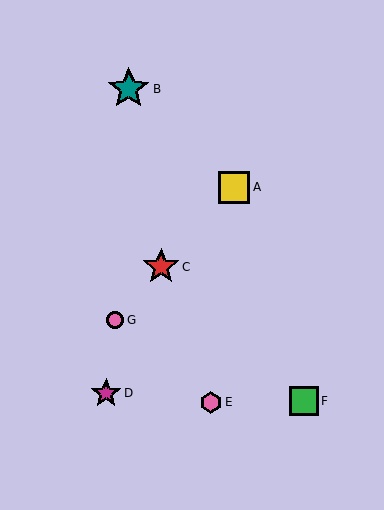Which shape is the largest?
The teal star (labeled B) is the largest.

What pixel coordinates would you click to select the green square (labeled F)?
Click at (304, 401) to select the green square F.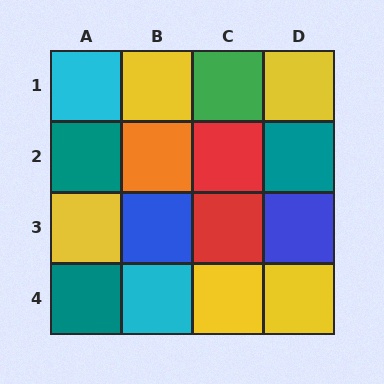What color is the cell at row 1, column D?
Yellow.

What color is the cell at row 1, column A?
Cyan.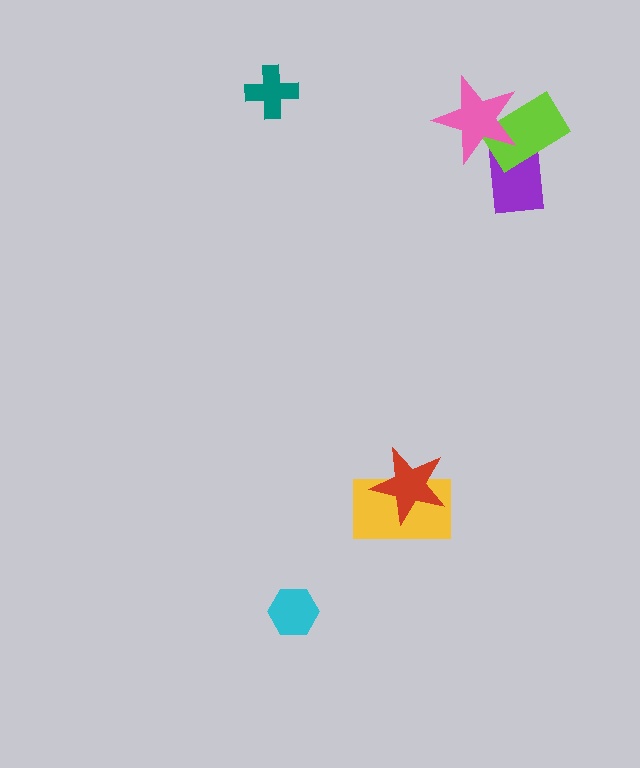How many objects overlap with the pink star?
2 objects overlap with the pink star.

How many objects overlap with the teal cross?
0 objects overlap with the teal cross.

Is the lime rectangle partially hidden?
Yes, it is partially covered by another shape.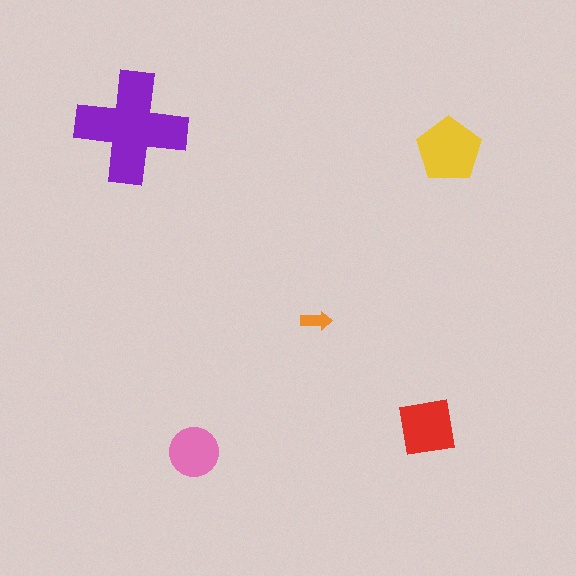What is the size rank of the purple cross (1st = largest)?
1st.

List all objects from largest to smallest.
The purple cross, the yellow pentagon, the red square, the pink circle, the orange arrow.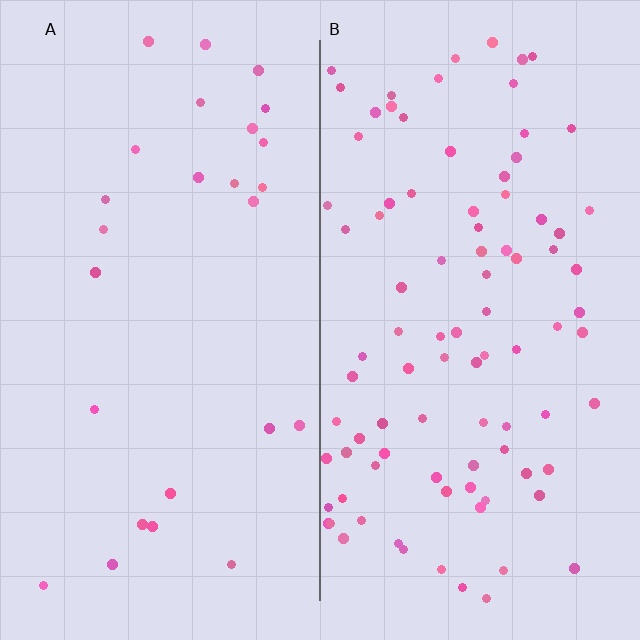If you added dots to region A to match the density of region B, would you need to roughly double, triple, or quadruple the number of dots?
Approximately quadruple.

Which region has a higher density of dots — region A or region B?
B (the right).